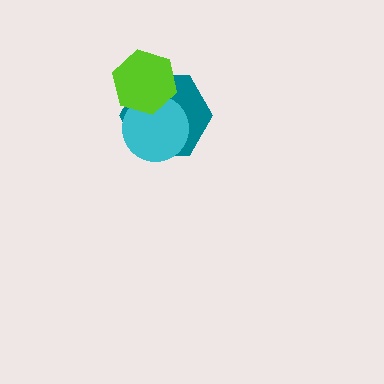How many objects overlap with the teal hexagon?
2 objects overlap with the teal hexagon.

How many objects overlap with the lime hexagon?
2 objects overlap with the lime hexagon.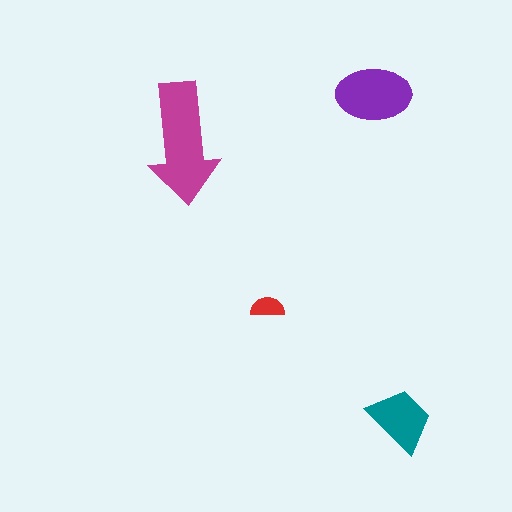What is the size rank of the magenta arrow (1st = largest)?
1st.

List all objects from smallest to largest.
The red semicircle, the teal trapezoid, the purple ellipse, the magenta arrow.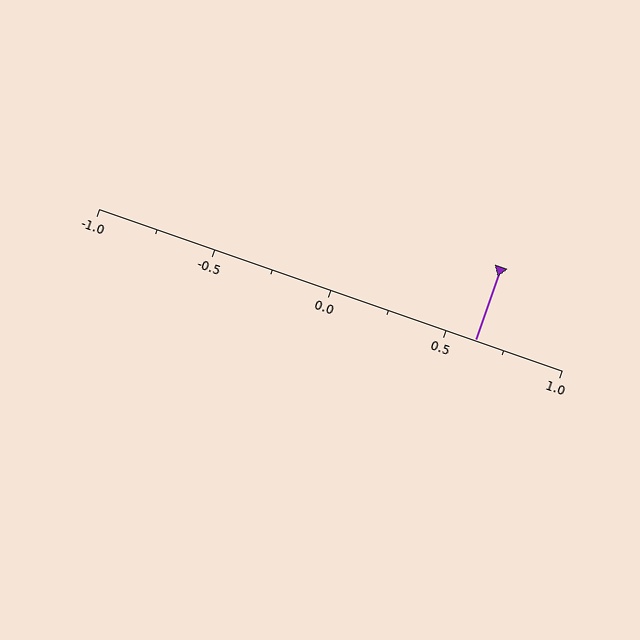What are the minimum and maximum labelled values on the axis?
The axis runs from -1.0 to 1.0.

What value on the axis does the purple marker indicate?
The marker indicates approximately 0.62.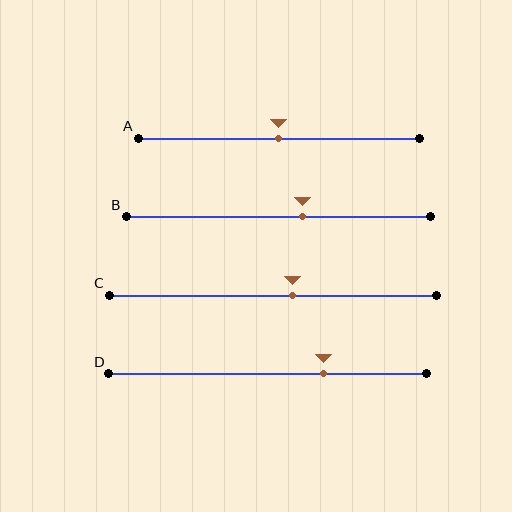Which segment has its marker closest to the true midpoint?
Segment A has its marker closest to the true midpoint.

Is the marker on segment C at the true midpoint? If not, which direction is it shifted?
No, the marker on segment C is shifted to the right by about 6% of the segment length.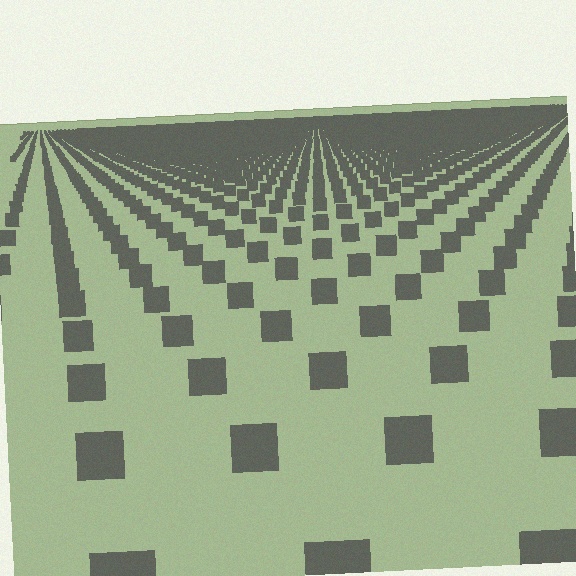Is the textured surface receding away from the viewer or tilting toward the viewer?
The surface is receding away from the viewer. Texture elements get smaller and denser toward the top.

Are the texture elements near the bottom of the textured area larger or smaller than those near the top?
Larger. Near the bottom, elements are closer to the viewer and appear at a bigger on-screen size.